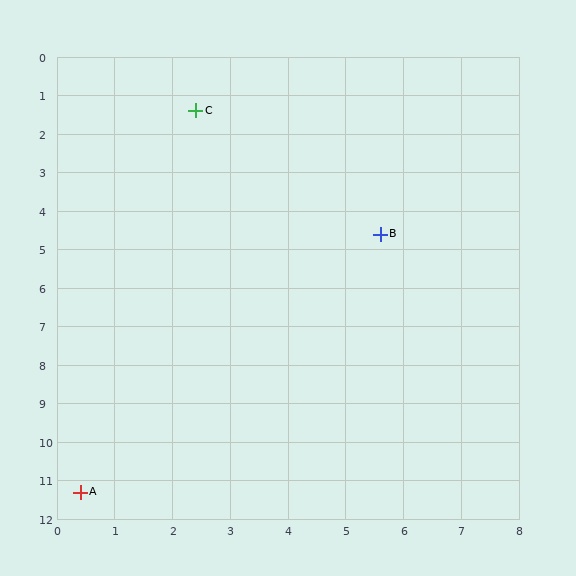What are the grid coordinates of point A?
Point A is at approximately (0.4, 11.3).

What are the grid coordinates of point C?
Point C is at approximately (2.4, 1.4).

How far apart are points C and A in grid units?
Points C and A are about 10.1 grid units apart.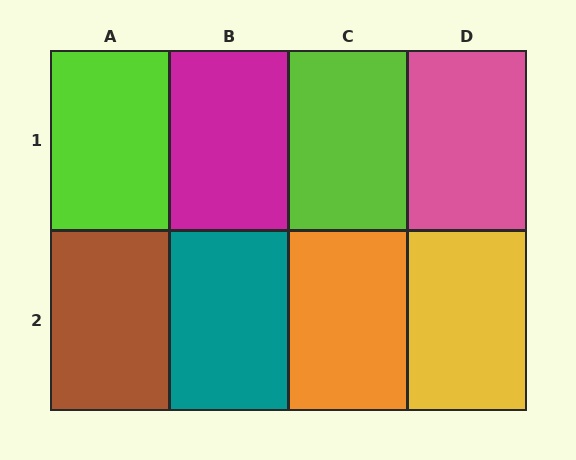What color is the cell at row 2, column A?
Brown.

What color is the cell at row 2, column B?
Teal.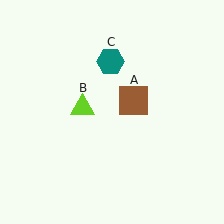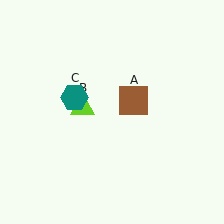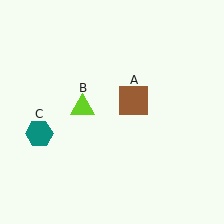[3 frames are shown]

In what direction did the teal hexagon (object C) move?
The teal hexagon (object C) moved down and to the left.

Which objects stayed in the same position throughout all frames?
Brown square (object A) and lime triangle (object B) remained stationary.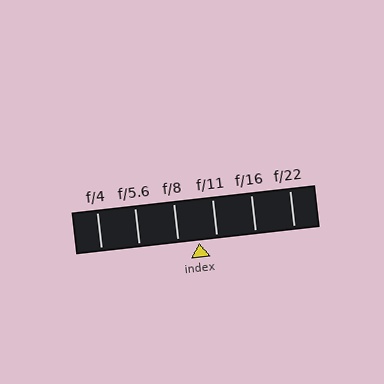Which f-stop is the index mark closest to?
The index mark is closest to f/11.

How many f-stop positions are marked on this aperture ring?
There are 6 f-stop positions marked.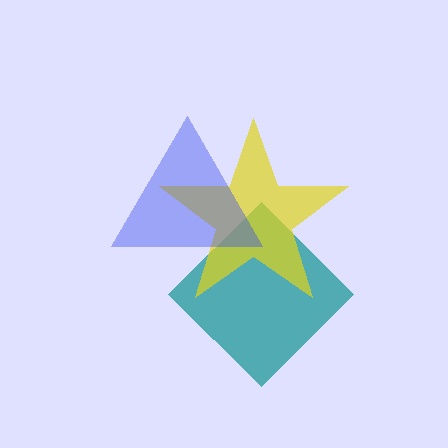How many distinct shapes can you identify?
There are 3 distinct shapes: a teal diamond, a yellow star, a blue triangle.